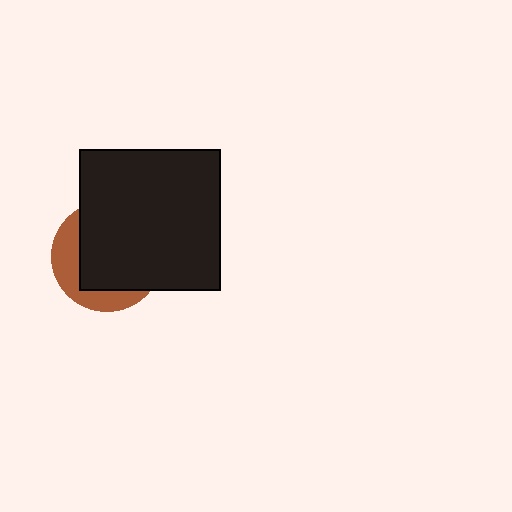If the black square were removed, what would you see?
You would see the complete brown circle.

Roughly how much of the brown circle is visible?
A small part of it is visible (roughly 31%).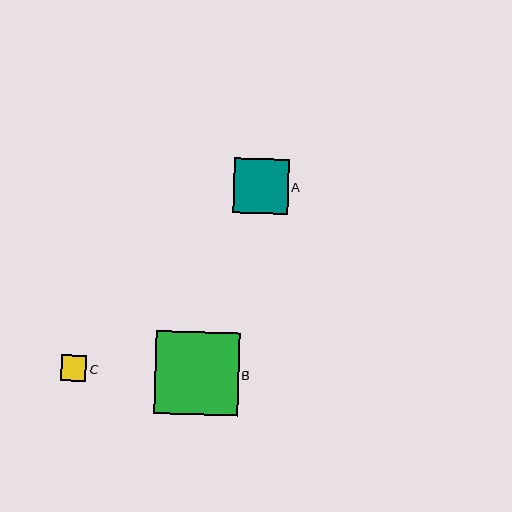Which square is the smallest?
Square C is the smallest with a size of approximately 25 pixels.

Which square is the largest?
Square B is the largest with a size of approximately 83 pixels.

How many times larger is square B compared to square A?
Square B is approximately 1.5 times the size of square A.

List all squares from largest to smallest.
From largest to smallest: B, A, C.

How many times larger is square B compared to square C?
Square B is approximately 3.3 times the size of square C.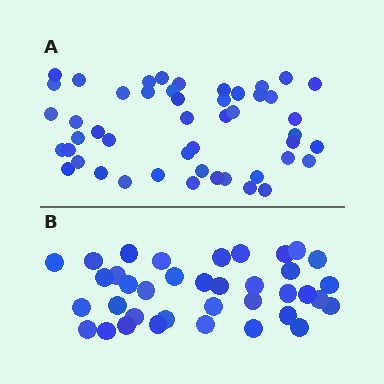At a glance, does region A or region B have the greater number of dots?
Region A (the top region) has more dots.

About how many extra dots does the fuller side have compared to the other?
Region A has roughly 12 or so more dots than region B.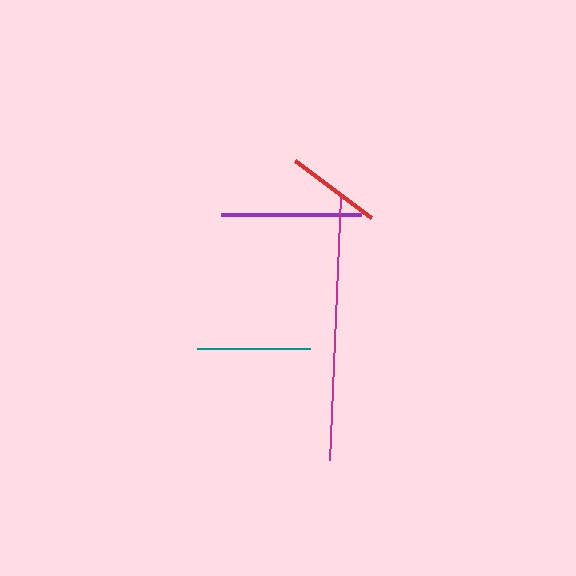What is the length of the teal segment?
The teal segment is approximately 113 pixels long.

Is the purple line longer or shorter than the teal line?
The purple line is longer than the teal line.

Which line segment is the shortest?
The red line is the shortest at approximately 95 pixels.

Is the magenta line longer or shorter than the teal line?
The magenta line is longer than the teal line.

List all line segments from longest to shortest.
From longest to shortest: magenta, purple, teal, red.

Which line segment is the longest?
The magenta line is the longest at approximately 263 pixels.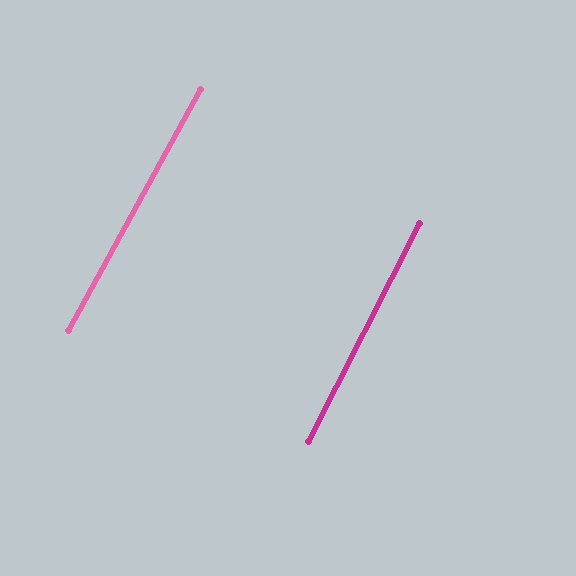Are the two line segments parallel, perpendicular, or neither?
Parallel — their directions differ by only 1.6°.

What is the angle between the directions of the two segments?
Approximately 2 degrees.